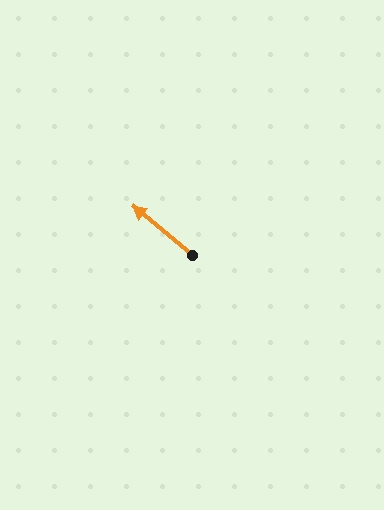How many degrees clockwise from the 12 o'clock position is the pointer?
Approximately 310 degrees.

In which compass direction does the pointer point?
Northwest.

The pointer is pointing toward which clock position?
Roughly 10 o'clock.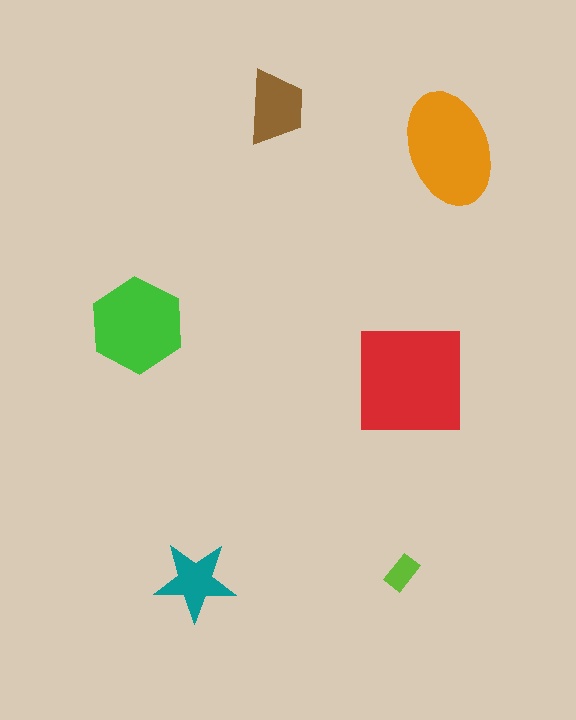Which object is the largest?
The red square.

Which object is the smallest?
The lime rectangle.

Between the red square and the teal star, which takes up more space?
The red square.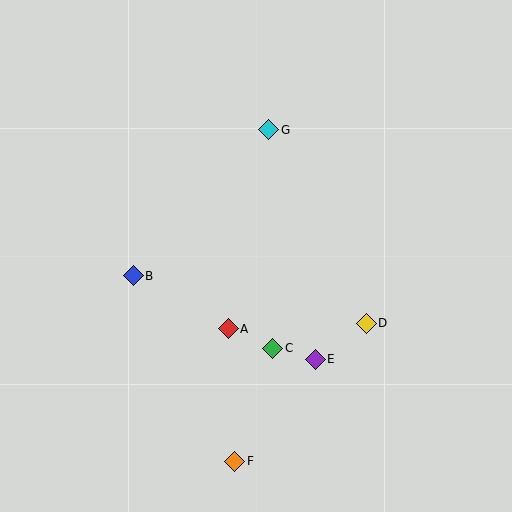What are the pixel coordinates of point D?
Point D is at (366, 323).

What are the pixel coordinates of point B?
Point B is at (133, 276).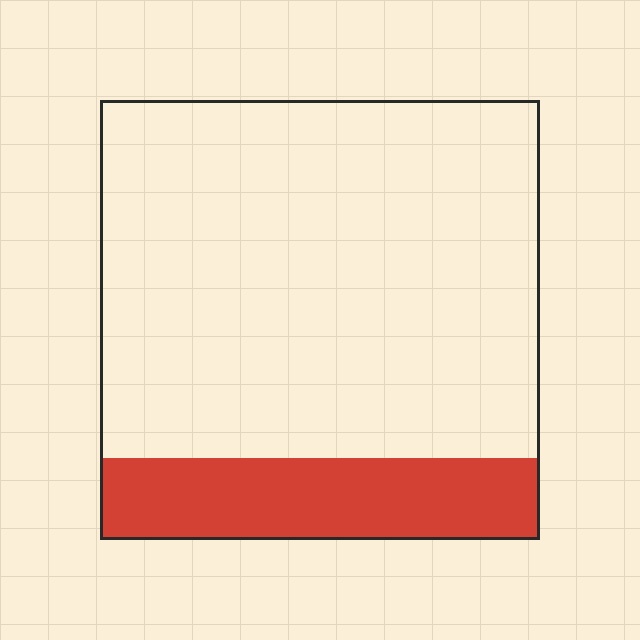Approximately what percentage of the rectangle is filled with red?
Approximately 20%.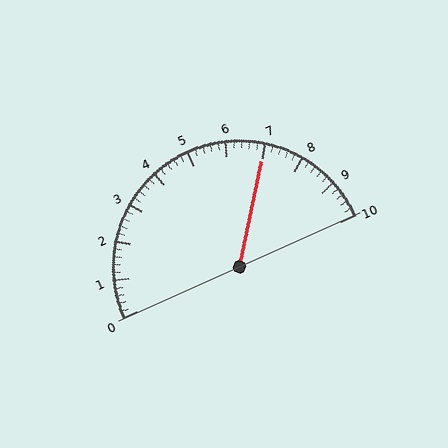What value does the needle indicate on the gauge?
The needle indicates approximately 7.0.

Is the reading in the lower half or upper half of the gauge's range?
The reading is in the upper half of the range (0 to 10).